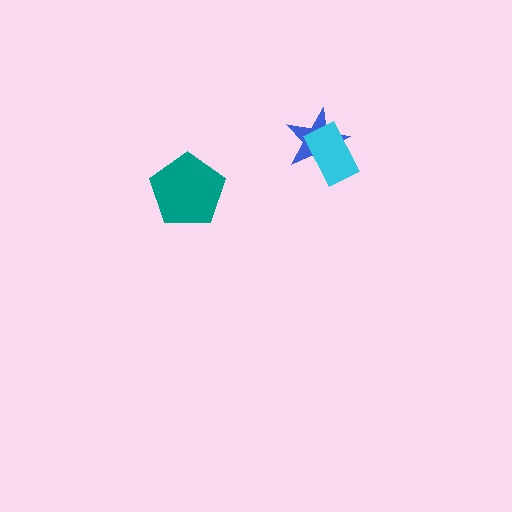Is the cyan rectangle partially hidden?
No, no other shape covers it.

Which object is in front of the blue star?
The cyan rectangle is in front of the blue star.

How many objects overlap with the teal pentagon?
0 objects overlap with the teal pentagon.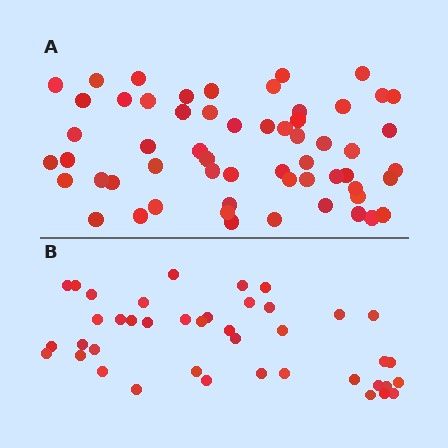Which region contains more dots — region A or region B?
Region A (the top region) has more dots.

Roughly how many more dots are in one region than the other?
Region A has approximately 15 more dots than region B.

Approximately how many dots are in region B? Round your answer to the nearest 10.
About 40 dots. (The exact count is 41, which rounds to 40.)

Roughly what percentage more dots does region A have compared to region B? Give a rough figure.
About 40% more.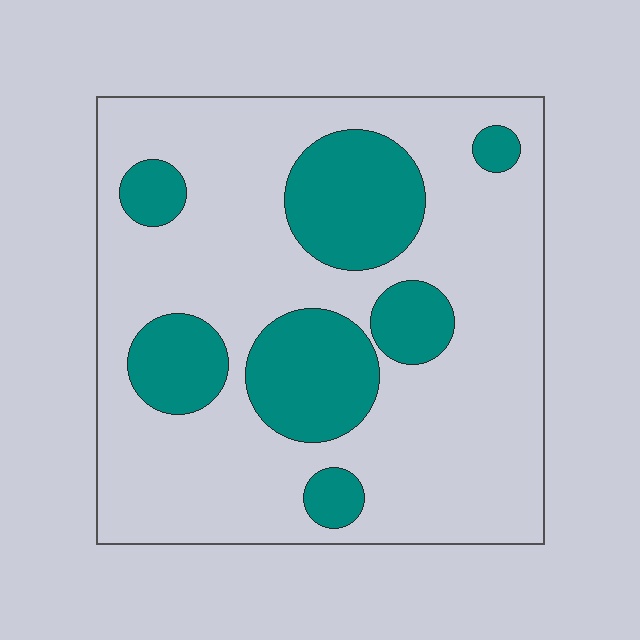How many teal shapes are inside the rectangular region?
7.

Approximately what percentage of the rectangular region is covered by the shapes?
Approximately 25%.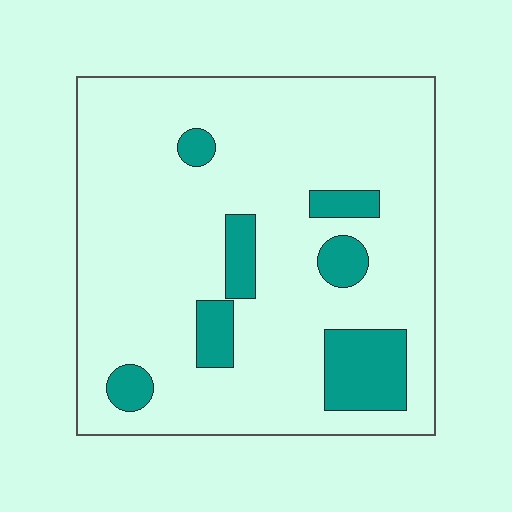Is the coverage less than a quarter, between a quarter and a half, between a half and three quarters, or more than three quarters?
Less than a quarter.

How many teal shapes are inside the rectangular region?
7.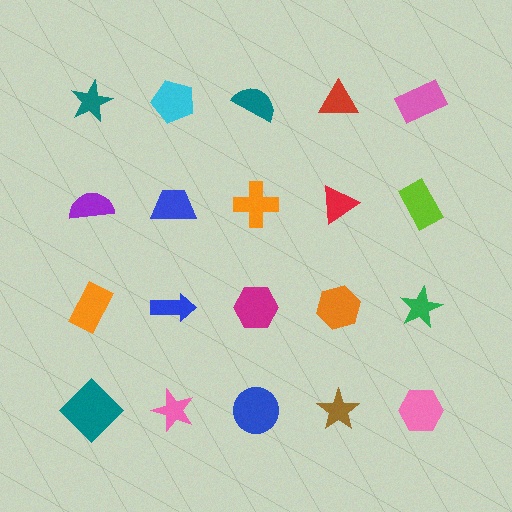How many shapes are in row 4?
5 shapes.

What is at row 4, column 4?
A brown star.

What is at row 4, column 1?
A teal diamond.